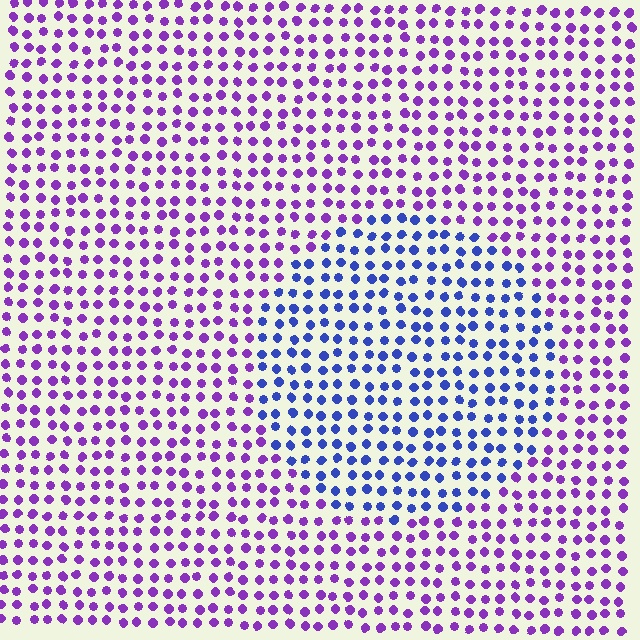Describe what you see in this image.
The image is filled with small purple elements in a uniform arrangement. A circle-shaped region is visible where the elements are tinted to a slightly different hue, forming a subtle color boundary.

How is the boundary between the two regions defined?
The boundary is defined purely by a slight shift in hue (about 47 degrees). Spacing, size, and orientation are identical on both sides.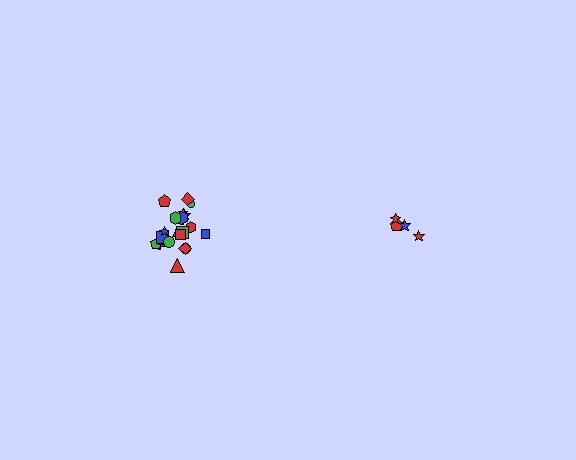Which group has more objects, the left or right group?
The left group.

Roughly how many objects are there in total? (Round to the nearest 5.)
Roughly 25 objects in total.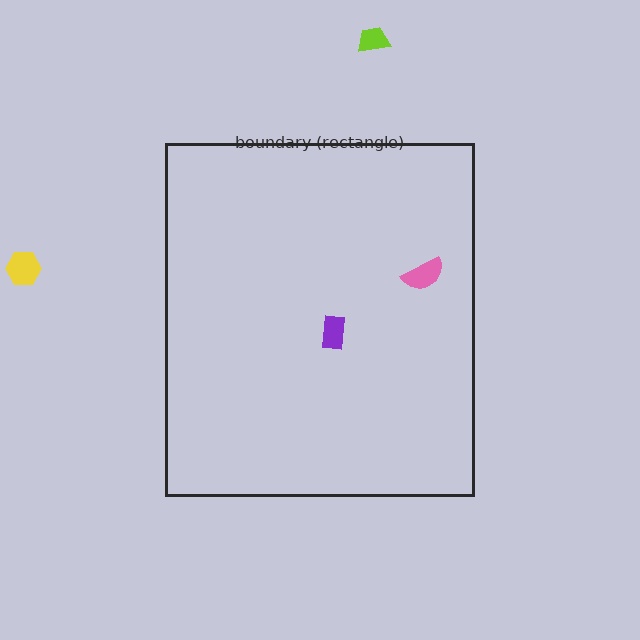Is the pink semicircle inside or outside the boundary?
Inside.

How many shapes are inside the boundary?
2 inside, 2 outside.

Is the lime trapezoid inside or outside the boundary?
Outside.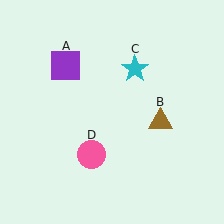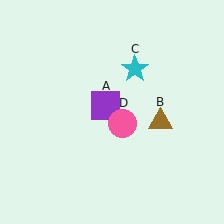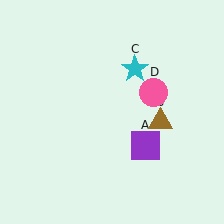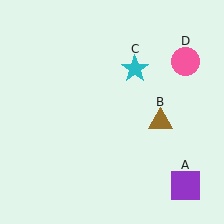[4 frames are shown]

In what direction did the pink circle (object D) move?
The pink circle (object D) moved up and to the right.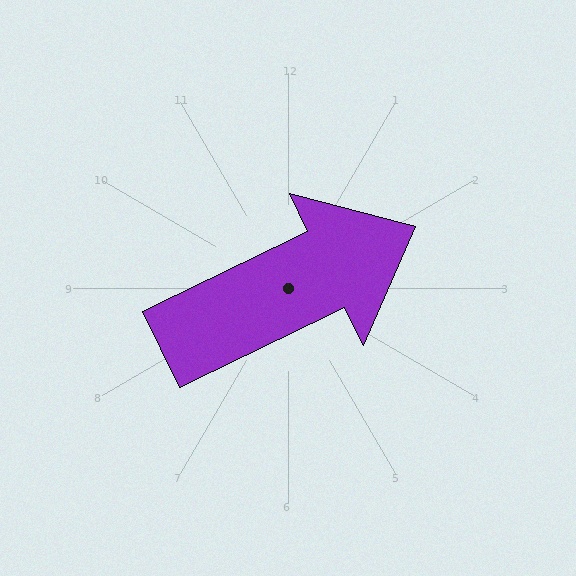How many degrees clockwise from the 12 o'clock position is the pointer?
Approximately 64 degrees.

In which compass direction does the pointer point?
Northeast.